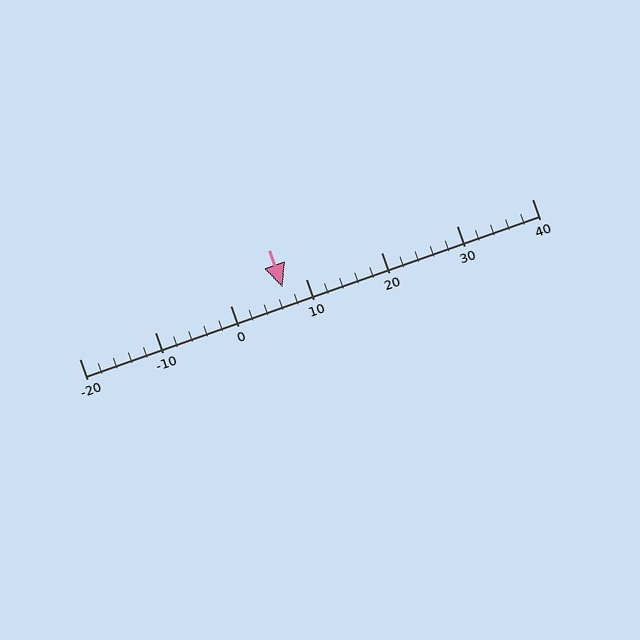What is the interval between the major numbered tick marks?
The major tick marks are spaced 10 units apart.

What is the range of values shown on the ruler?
The ruler shows values from -20 to 40.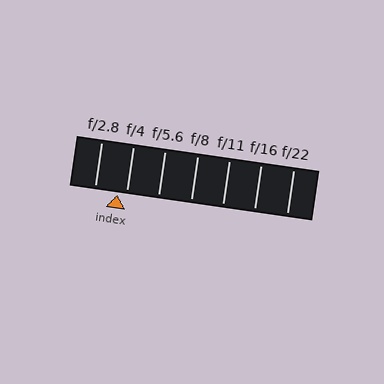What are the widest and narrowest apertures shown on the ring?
The widest aperture shown is f/2.8 and the narrowest is f/22.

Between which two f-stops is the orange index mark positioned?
The index mark is between f/2.8 and f/4.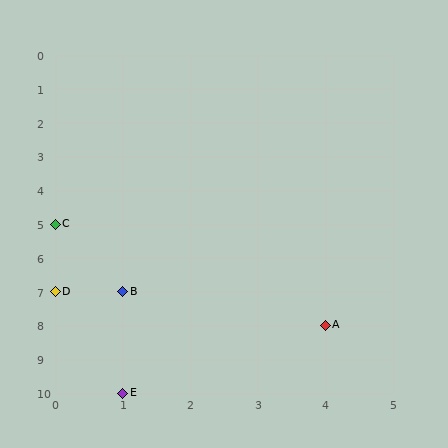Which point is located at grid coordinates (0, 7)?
Point D is at (0, 7).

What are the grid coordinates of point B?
Point B is at grid coordinates (1, 7).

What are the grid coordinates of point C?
Point C is at grid coordinates (0, 5).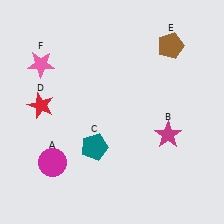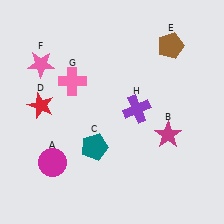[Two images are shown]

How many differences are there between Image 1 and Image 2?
There are 2 differences between the two images.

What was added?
A pink cross (G), a purple cross (H) were added in Image 2.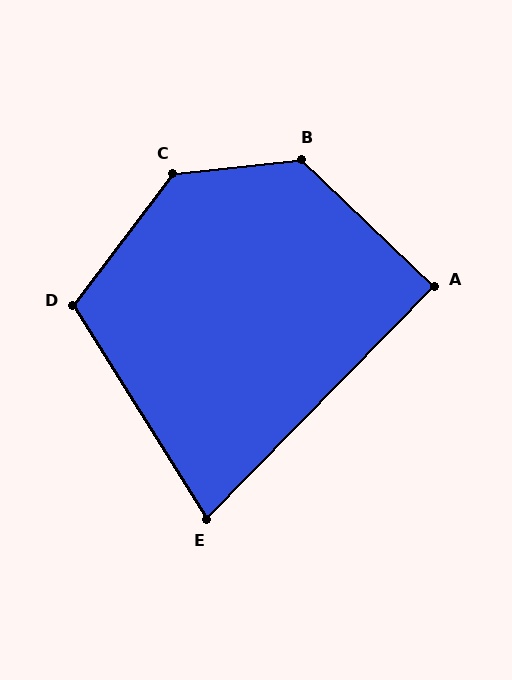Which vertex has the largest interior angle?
C, at approximately 133 degrees.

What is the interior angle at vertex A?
Approximately 89 degrees (approximately right).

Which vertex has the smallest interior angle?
E, at approximately 76 degrees.